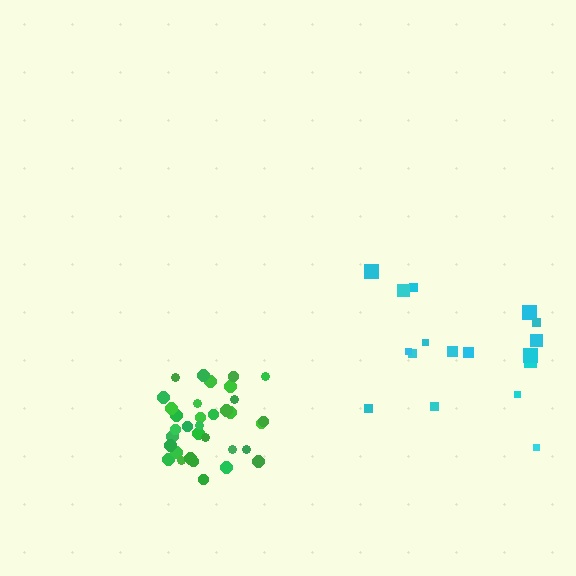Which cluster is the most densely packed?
Green.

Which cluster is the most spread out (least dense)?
Cyan.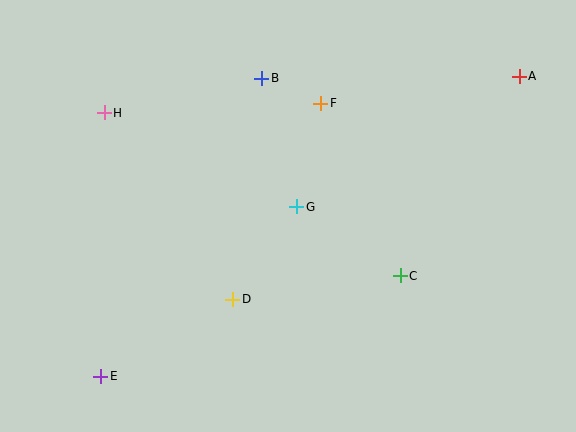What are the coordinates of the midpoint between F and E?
The midpoint between F and E is at (211, 240).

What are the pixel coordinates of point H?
Point H is at (104, 113).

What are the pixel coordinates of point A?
Point A is at (519, 76).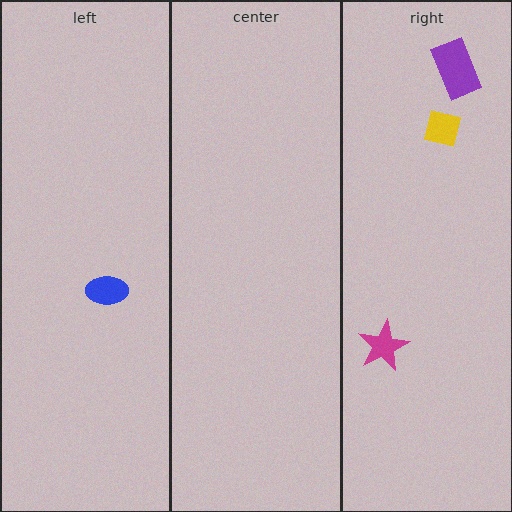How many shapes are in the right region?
3.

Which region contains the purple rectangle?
The right region.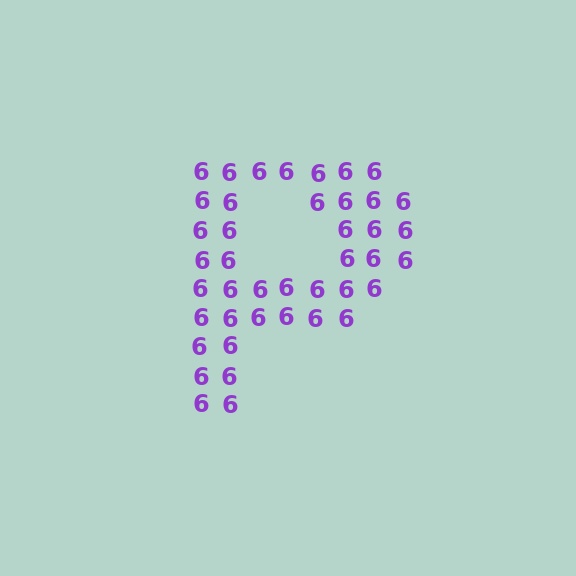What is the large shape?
The large shape is the letter P.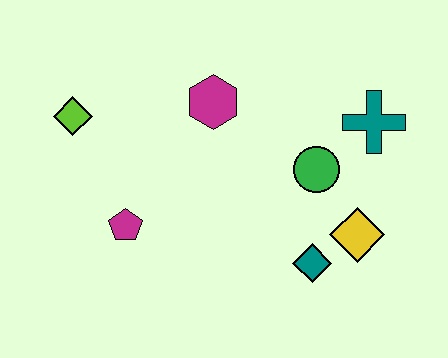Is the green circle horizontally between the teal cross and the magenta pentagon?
Yes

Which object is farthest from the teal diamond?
The lime diamond is farthest from the teal diamond.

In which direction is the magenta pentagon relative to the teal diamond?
The magenta pentagon is to the left of the teal diamond.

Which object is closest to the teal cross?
The green circle is closest to the teal cross.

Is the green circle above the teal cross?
No